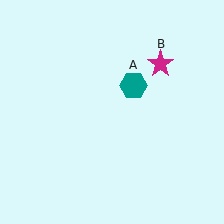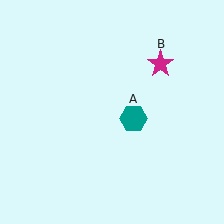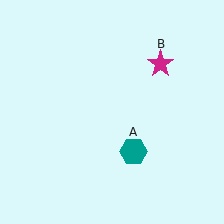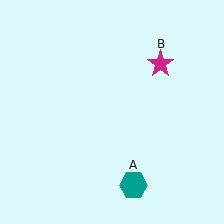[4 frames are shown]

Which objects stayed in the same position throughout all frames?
Magenta star (object B) remained stationary.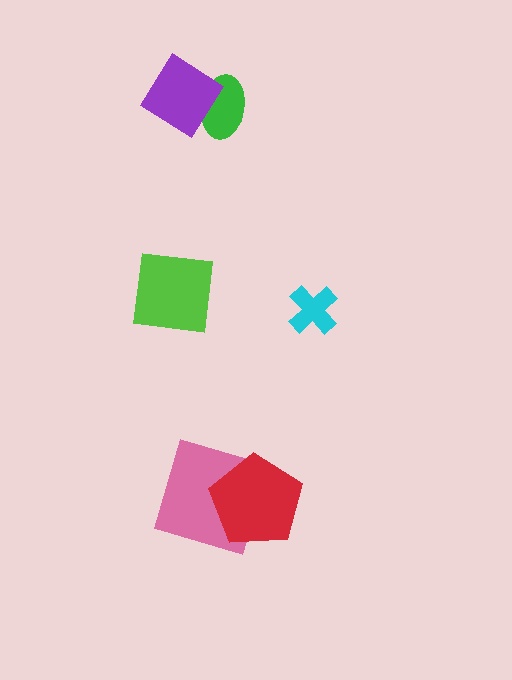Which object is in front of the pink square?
The red pentagon is in front of the pink square.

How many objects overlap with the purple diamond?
1 object overlaps with the purple diamond.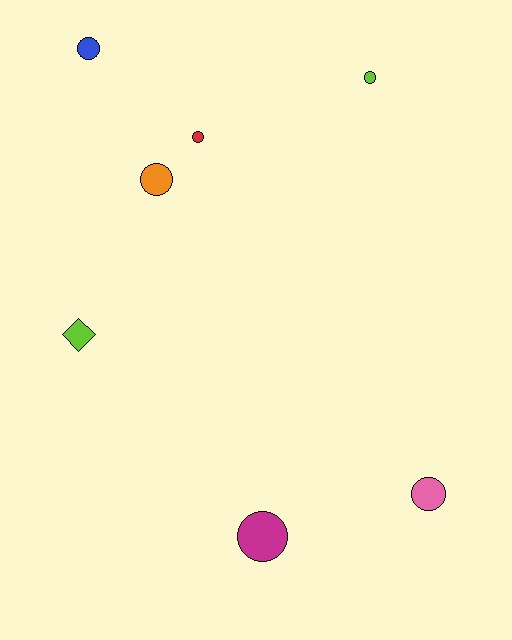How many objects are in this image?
There are 7 objects.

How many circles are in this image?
There are 6 circles.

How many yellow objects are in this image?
There are no yellow objects.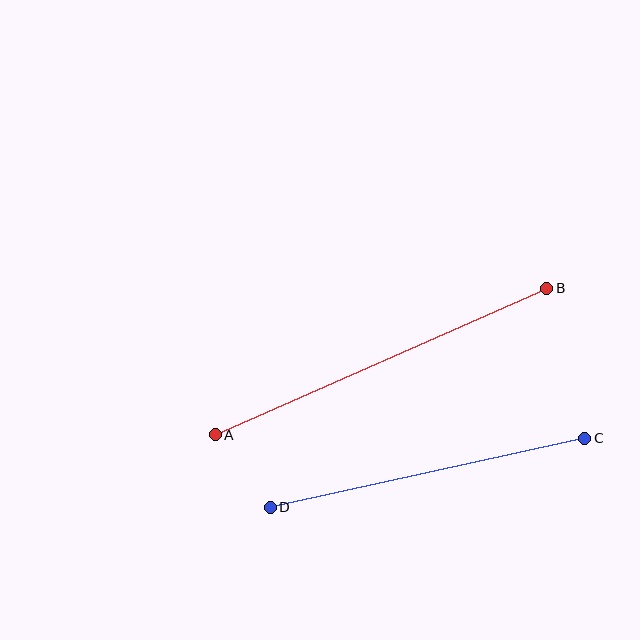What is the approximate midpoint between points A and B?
The midpoint is at approximately (381, 361) pixels.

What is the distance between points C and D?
The distance is approximately 322 pixels.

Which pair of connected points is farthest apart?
Points A and B are farthest apart.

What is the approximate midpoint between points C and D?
The midpoint is at approximately (427, 473) pixels.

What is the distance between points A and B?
The distance is approximately 362 pixels.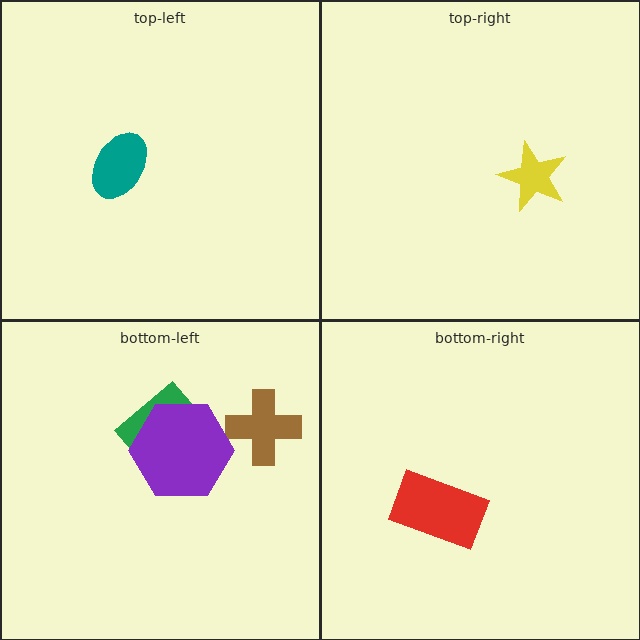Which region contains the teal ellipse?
The top-left region.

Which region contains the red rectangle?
The bottom-right region.